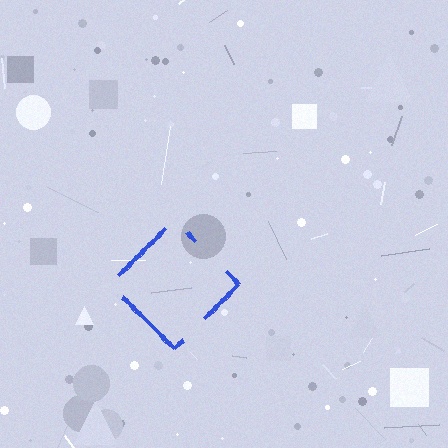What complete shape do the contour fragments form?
The contour fragments form a diamond.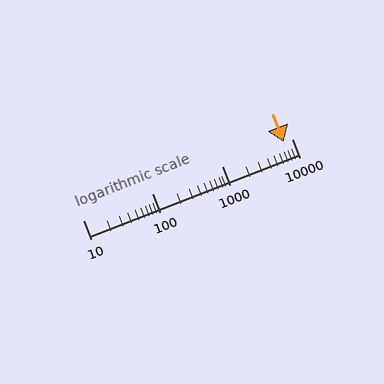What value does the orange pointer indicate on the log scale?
The pointer indicates approximately 7700.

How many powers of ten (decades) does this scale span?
The scale spans 3 decades, from 10 to 10000.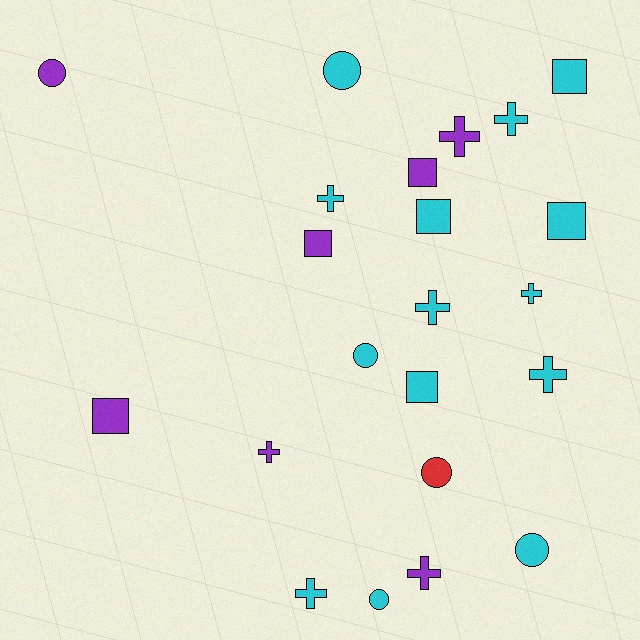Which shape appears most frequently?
Cross, with 9 objects.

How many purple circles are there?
There is 1 purple circle.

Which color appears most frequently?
Cyan, with 14 objects.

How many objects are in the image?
There are 22 objects.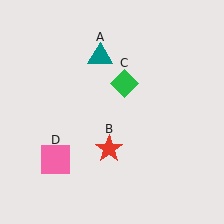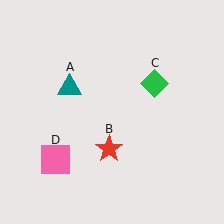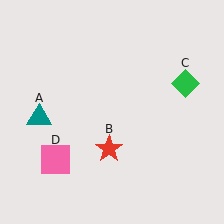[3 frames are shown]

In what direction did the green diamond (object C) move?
The green diamond (object C) moved right.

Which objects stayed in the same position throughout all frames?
Red star (object B) and pink square (object D) remained stationary.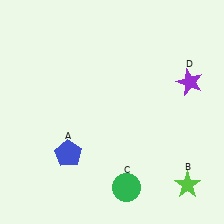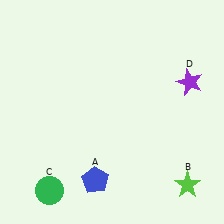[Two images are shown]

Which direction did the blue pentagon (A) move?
The blue pentagon (A) moved right.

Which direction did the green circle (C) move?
The green circle (C) moved left.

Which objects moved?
The objects that moved are: the blue pentagon (A), the green circle (C).